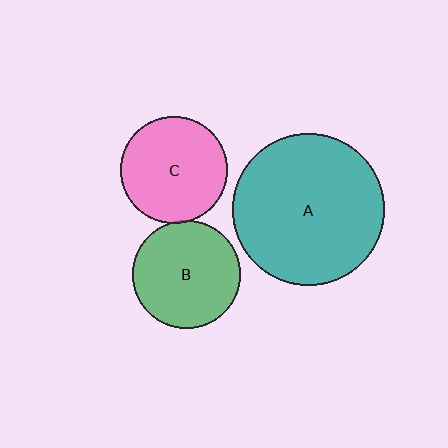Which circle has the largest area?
Circle A (teal).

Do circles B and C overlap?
Yes.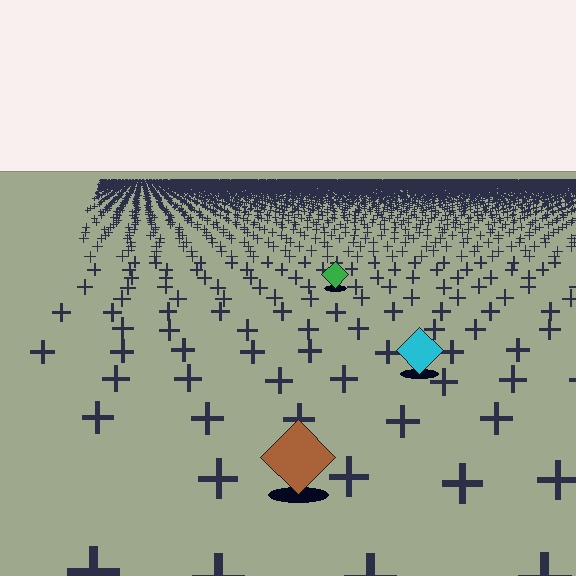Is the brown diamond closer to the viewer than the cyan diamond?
Yes. The brown diamond is closer — you can tell from the texture gradient: the ground texture is coarser near it.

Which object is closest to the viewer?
The brown diamond is closest. The texture marks near it are larger and more spread out.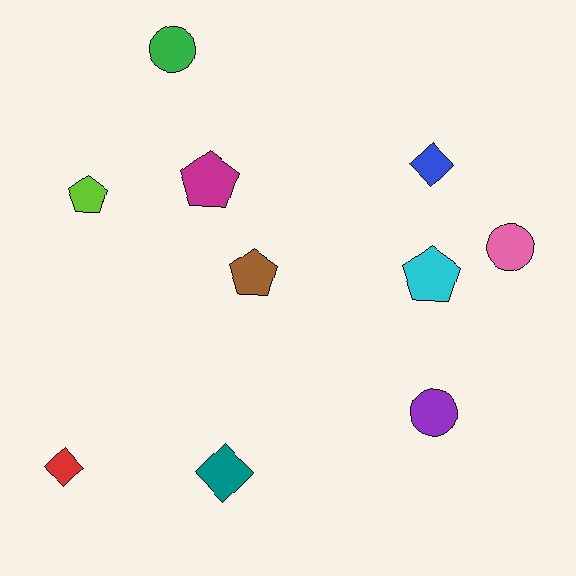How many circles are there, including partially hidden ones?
There are 3 circles.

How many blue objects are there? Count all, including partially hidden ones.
There is 1 blue object.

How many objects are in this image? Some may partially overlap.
There are 10 objects.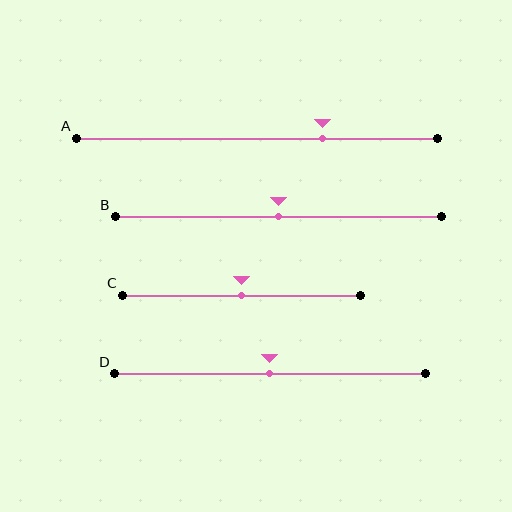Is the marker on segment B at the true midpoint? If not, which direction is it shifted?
Yes, the marker on segment B is at the true midpoint.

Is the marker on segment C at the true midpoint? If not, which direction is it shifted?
Yes, the marker on segment C is at the true midpoint.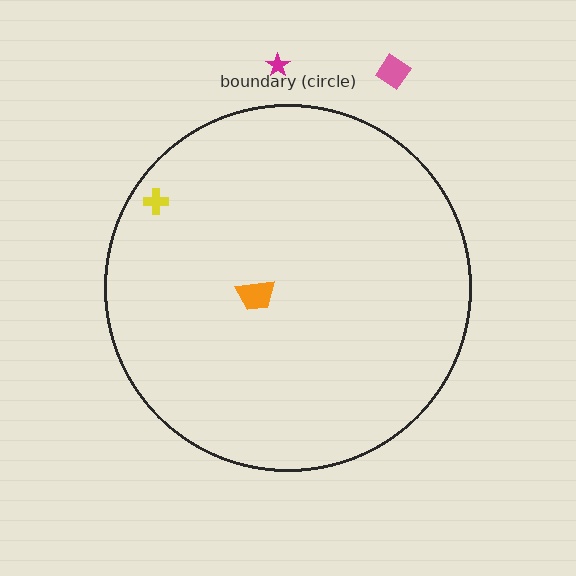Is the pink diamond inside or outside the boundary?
Outside.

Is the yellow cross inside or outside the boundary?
Inside.